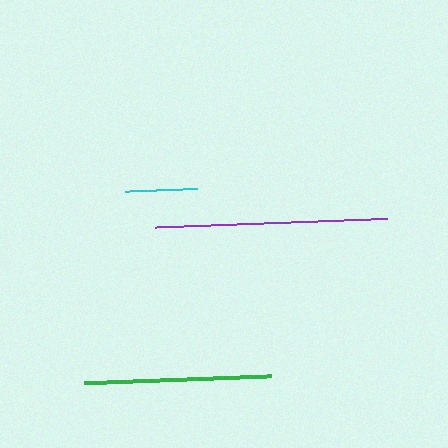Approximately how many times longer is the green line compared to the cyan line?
The green line is approximately 2.6 times the length of the cyan line.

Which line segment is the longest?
The purple line is the longest at approximately 233 pixels.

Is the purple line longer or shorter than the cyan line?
The purple line is longer than the cyan line.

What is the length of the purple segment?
The purple segment is approximately 233 pixels long.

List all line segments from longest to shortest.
From longest to shortest: purple, green, cyan.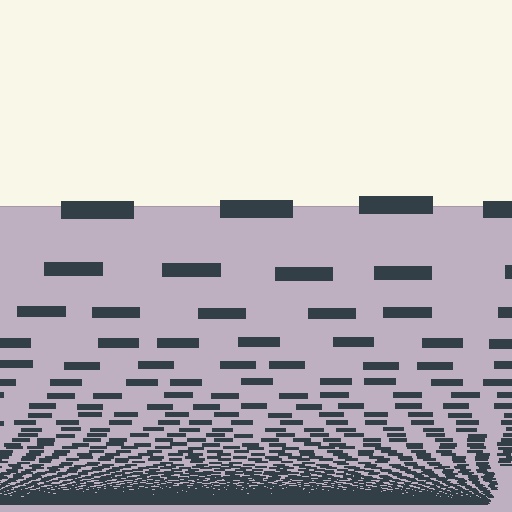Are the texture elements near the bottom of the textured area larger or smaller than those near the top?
Smaller. The gradient is inverted — elements near the bottom are smaller and denser.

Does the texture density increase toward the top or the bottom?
Density increases toward the bottom.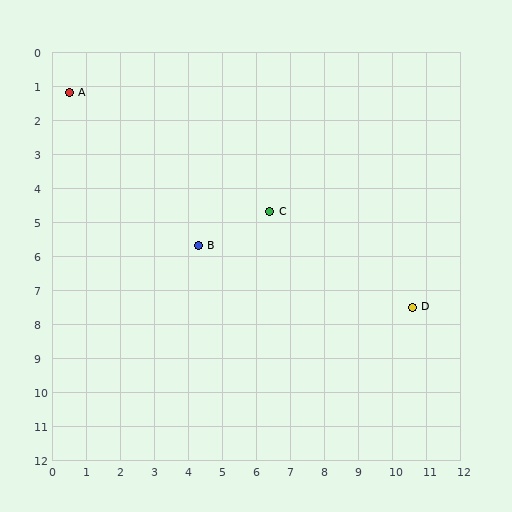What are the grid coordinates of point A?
Point A is at approximately (0.5, 1.2).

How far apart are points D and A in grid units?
Points D and A are about 11.9 grid units apart.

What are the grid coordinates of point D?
Point D is at approximately (10.6, 7.5).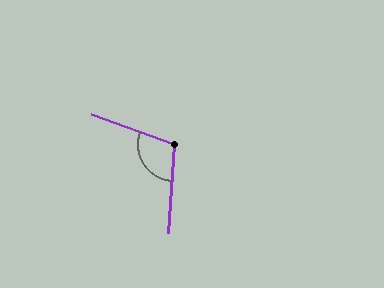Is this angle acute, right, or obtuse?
It is obtuse.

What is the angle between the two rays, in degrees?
Approximately 106 degrees.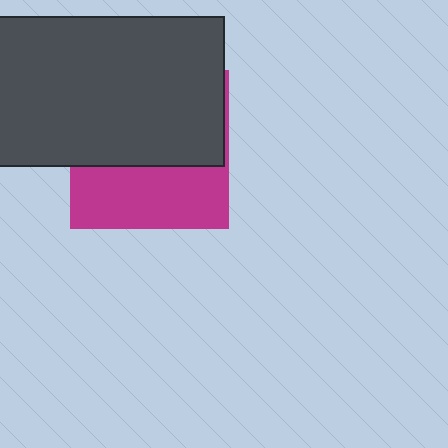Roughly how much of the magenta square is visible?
A small part of it is visible (roughly 40%).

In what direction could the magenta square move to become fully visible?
The magenta square could move down. That would shift it out from behind the dark gray rectangle entirely.